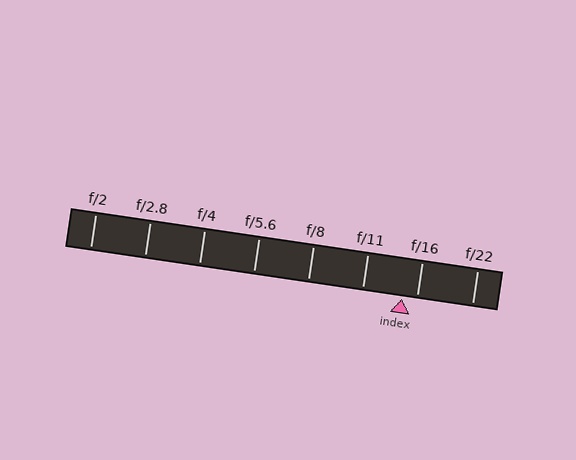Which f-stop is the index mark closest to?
The index mark is closest to f/16.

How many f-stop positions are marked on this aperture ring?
There are 8 f-stop positions marked.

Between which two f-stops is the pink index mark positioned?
The index mark is between f/11 and f/16.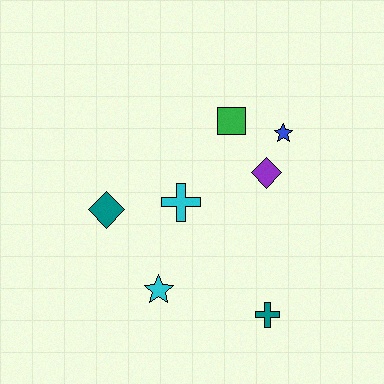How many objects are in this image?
There are 7 objects.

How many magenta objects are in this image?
There are no magenta objects.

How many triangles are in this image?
There are no triangles.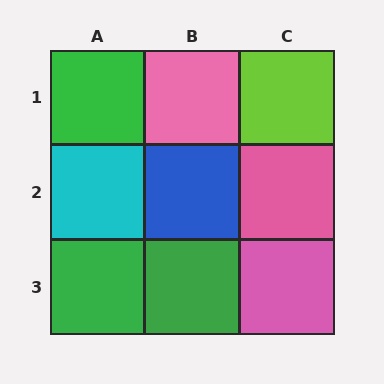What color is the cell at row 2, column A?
Cyan.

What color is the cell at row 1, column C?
Lime.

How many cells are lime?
1 cell is lime.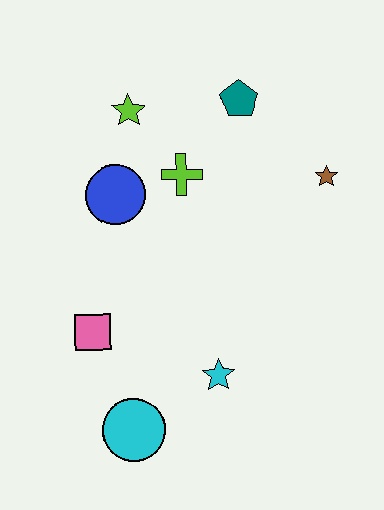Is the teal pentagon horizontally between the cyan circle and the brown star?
Yes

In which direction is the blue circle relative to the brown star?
The blue circle is to the left of the brown star.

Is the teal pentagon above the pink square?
Yes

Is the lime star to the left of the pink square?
No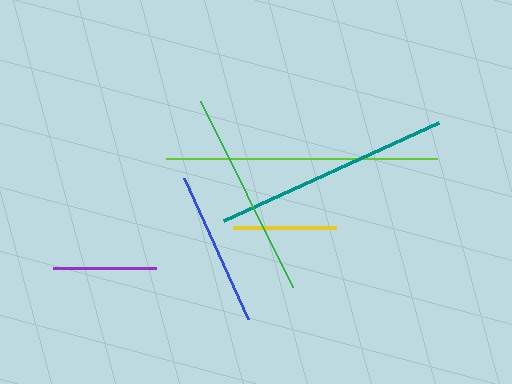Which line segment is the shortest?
The yellow line is the shortest at approximately 103 pixels.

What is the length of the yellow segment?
The yellow segment is approximately 103 pixels long.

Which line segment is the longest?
The lime line is the longest at approximately 271 pixels.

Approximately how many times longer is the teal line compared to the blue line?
The teal line is approximately 1.5 times the length of the blue line.